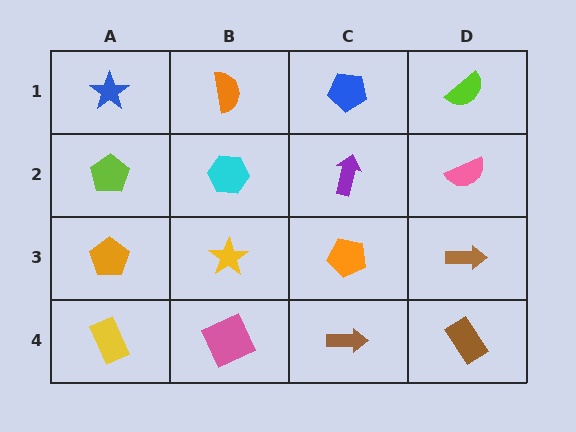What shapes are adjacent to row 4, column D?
A brown arrow (row 3, column D), a brown arrow (row 4, column C).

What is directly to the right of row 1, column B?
A blue pentagon.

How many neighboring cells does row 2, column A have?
3.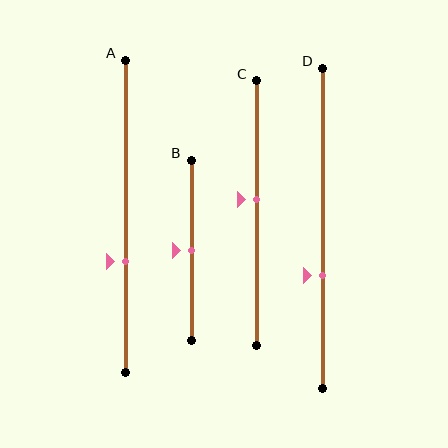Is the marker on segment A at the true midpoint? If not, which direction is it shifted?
No, the marker on segment A is shifted downward by about 14% of the segment length.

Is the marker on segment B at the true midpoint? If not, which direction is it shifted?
Yes, the marker on segment B is at the true midpoint.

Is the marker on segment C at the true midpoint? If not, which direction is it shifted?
No, the marker on segment C is shifted upward by about 5% of the segment length.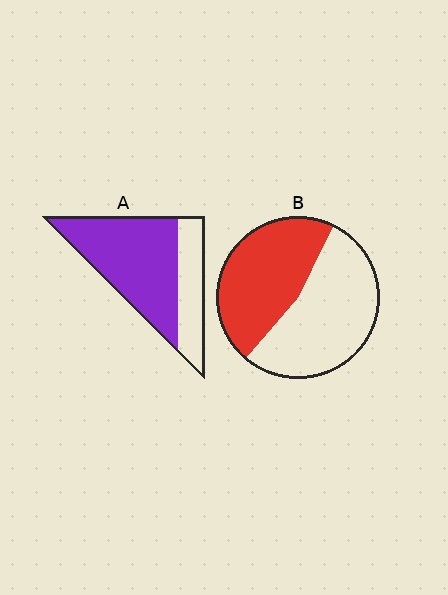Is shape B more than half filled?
Roughly half.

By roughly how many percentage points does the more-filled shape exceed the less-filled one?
By roughly 25 percentage points (A over B).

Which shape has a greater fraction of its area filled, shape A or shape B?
Shape A.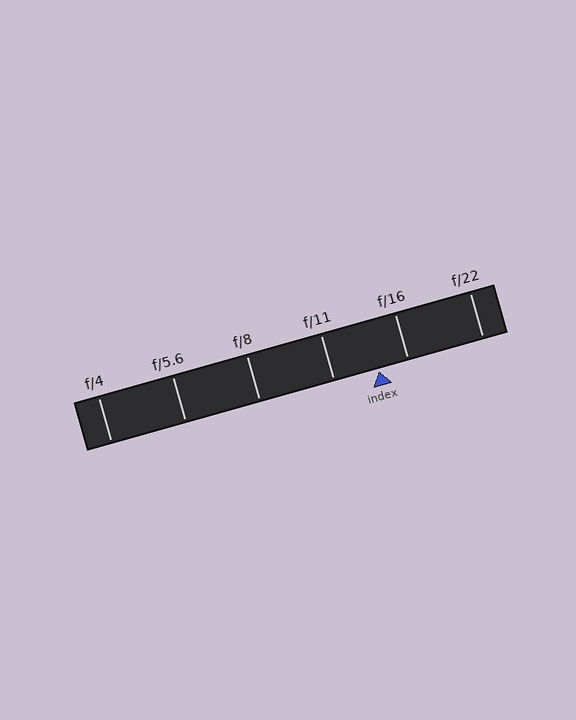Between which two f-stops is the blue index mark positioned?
The index mark is between f/11 and f/16.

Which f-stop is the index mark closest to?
The index mark is closest to f/16.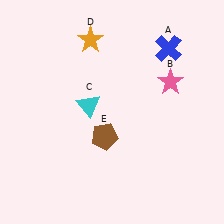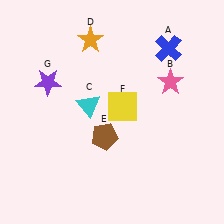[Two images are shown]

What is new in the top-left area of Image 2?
A purple star (G) was added in the top-left area of Image 2.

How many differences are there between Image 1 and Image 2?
There are 2 differences between the two images.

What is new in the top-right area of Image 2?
A yellow square (F) was added in the top-right area of Image 2.